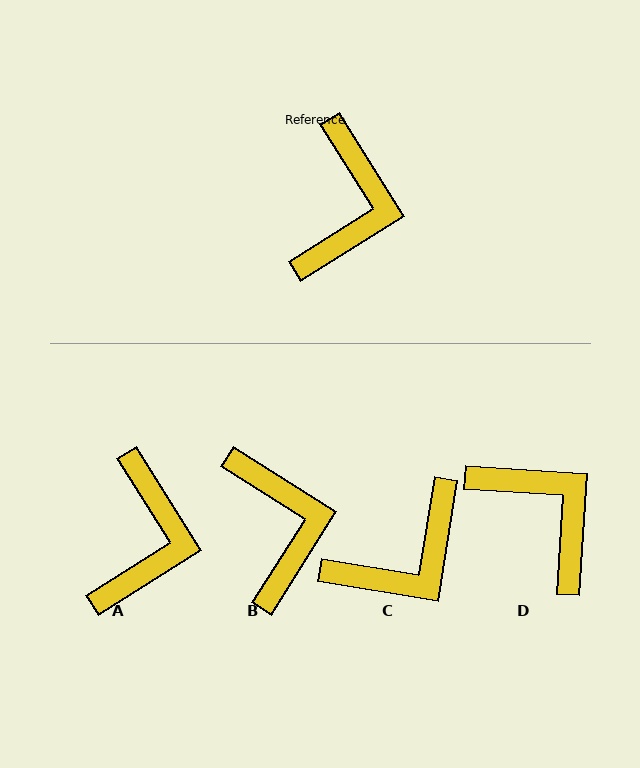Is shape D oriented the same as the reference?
No, it is off by about 54 degrees.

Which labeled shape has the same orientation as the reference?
A.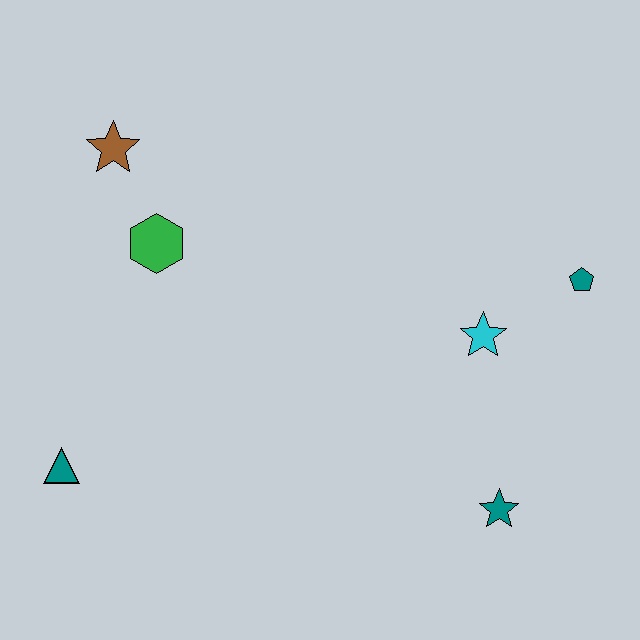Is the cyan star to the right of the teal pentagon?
No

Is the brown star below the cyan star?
No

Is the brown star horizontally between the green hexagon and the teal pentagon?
No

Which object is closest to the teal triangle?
The green hexagon is closest to the teal triangle.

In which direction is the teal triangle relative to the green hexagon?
The teal triangle is below the green hexagon.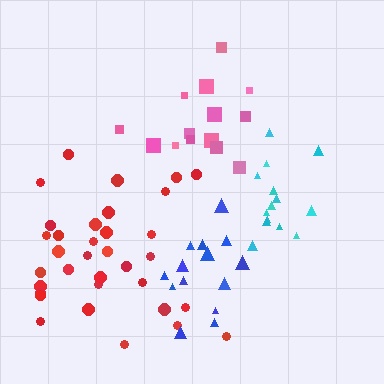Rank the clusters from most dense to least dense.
blue, cyan, pink, red.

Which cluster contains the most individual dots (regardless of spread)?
Red (35).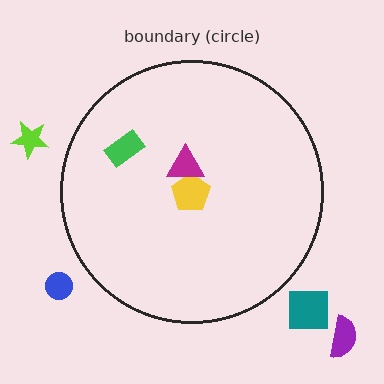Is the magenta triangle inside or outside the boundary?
Inside.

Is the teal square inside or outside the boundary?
Outside.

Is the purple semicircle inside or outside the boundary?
Outside.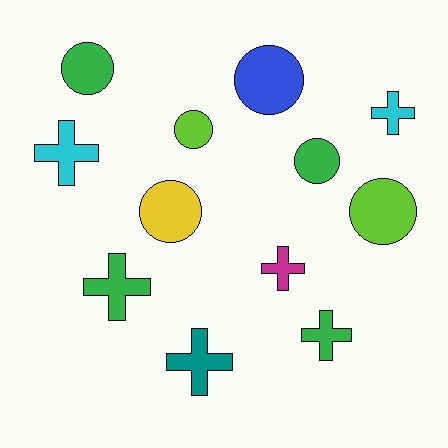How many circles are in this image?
There are 6 circles.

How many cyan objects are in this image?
There are 2 cyan objects.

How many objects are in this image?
There are 12 objects.